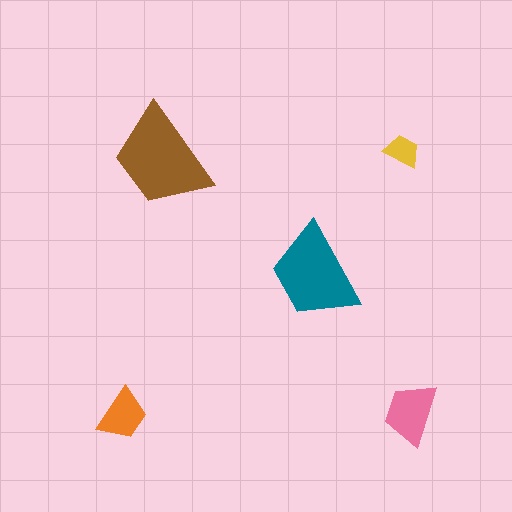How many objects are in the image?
There are 5 objects in the image.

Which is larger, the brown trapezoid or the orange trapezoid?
The brown one.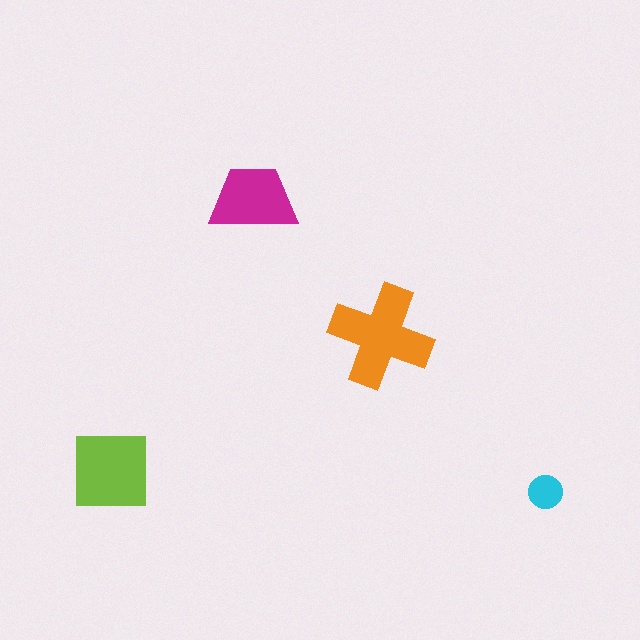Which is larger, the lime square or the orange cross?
The orange cross.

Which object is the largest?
The orange cross.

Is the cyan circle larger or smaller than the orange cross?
Smaller.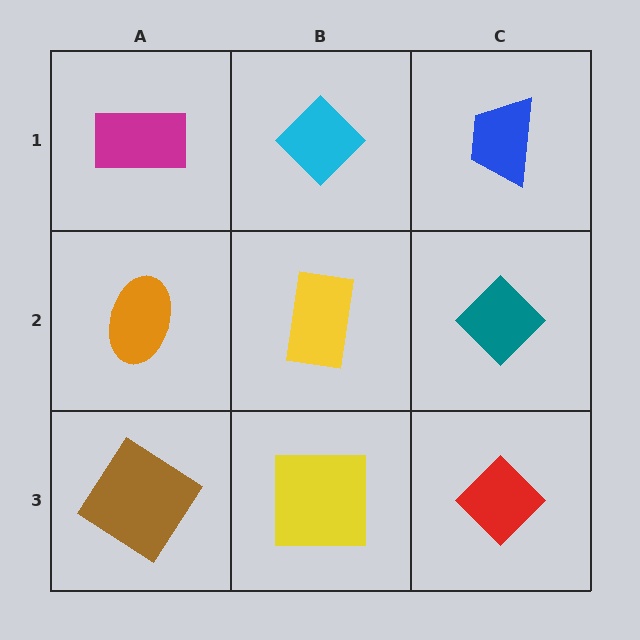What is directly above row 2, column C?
A blue trapezoid.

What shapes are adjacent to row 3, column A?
An orange ellipse (row 2, column A), a yellow square (row 3, column B).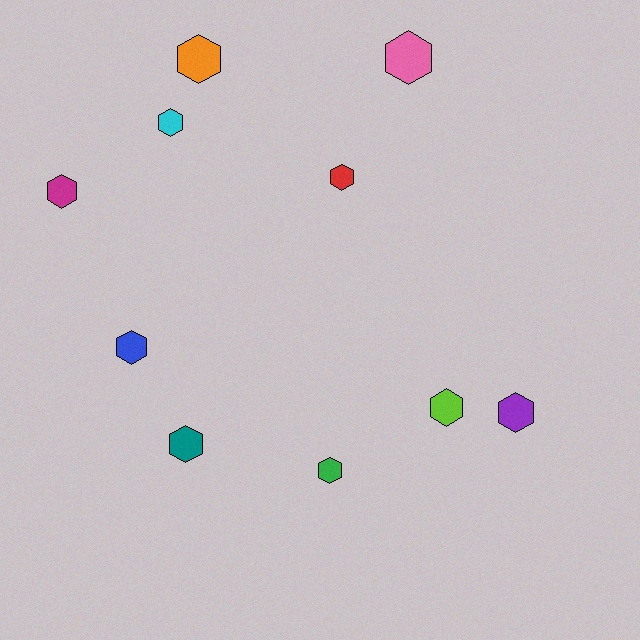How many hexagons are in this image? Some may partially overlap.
There are 10 hexagons.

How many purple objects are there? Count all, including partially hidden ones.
There is 1 purple object.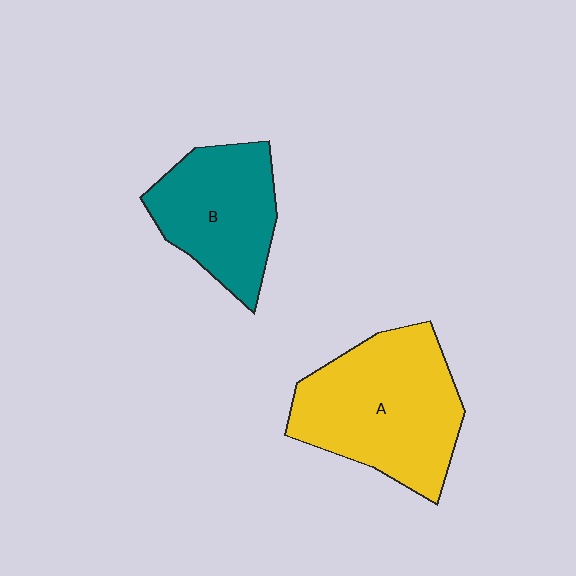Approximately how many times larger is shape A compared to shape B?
Approximately 1.4 times.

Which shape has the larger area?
Shape A (yellow).